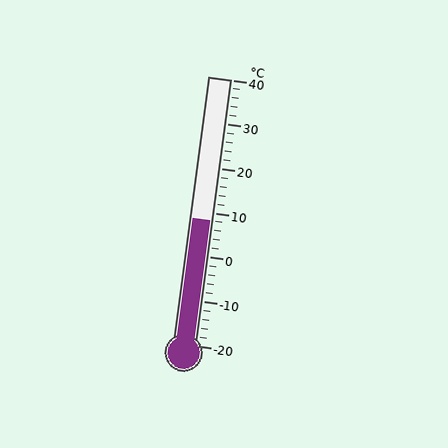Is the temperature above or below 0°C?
The temperature is above 0°C.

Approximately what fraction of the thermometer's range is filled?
The thermometer is filled to approximately 45% of its range.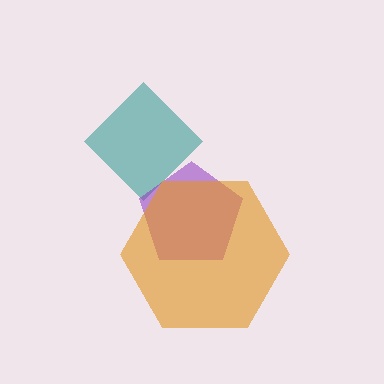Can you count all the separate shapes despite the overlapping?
Yes, there are 3 separate shapes.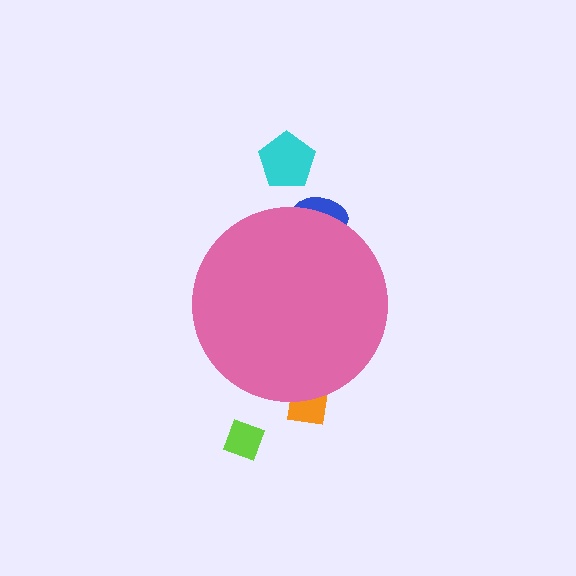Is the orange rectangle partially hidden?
Yes, the orange rectangle is partially hidden behind the pink circle.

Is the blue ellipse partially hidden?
Yes, the blue ellipse is partially hidden behind the pink circle.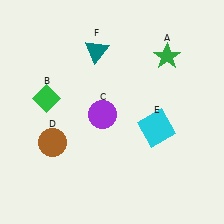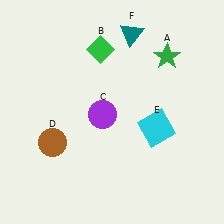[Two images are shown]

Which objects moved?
The objects that moved are: the green diamond (B), the teal triangle (F).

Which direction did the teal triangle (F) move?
The teal triangle (F) moved right.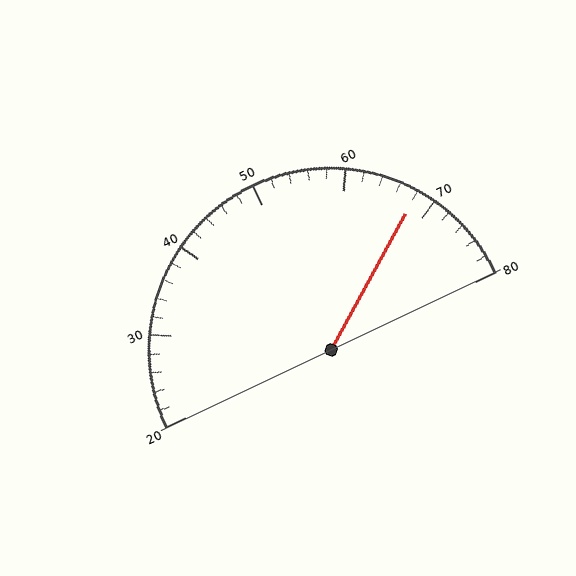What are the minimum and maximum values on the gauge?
The gauge ranges from 20 to 80.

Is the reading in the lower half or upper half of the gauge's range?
The reading is in the upper half of the range (20 to 80).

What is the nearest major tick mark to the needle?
The nearest major tick mark is 70.